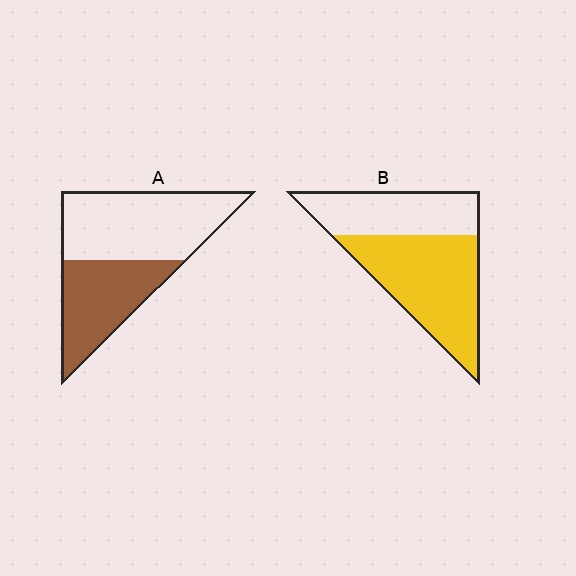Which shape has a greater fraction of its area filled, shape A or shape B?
Shape B.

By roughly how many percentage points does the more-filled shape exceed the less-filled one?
By roughly 20 percentage points (B over A).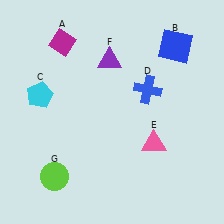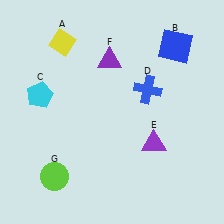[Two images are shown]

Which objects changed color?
A changed from magenta to yellow. E changed from pink to purple.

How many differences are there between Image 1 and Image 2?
There are 2 differences between the two images.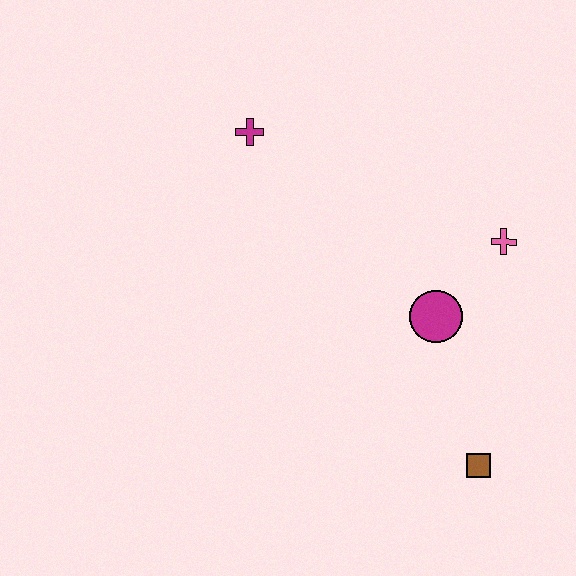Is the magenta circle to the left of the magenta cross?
No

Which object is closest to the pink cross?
The magenta circle is closest to the pink cross.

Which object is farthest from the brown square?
The magenta cross is farthest from the brown square.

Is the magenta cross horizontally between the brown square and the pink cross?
No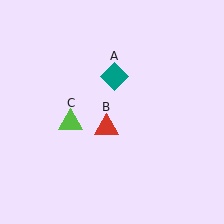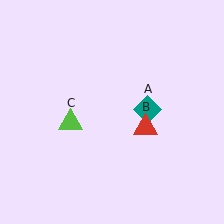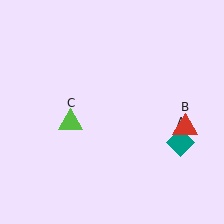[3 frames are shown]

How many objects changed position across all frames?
2 objects changed position: teal diamond (object A), red triangle (object B).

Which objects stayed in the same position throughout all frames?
Lime triangle (object C) remained stationary.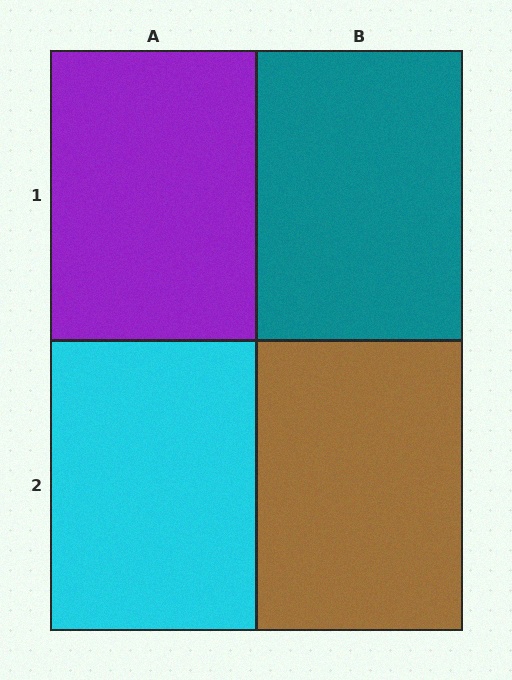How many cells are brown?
1 cell is brown.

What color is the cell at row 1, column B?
Teal.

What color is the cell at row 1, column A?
Purple.